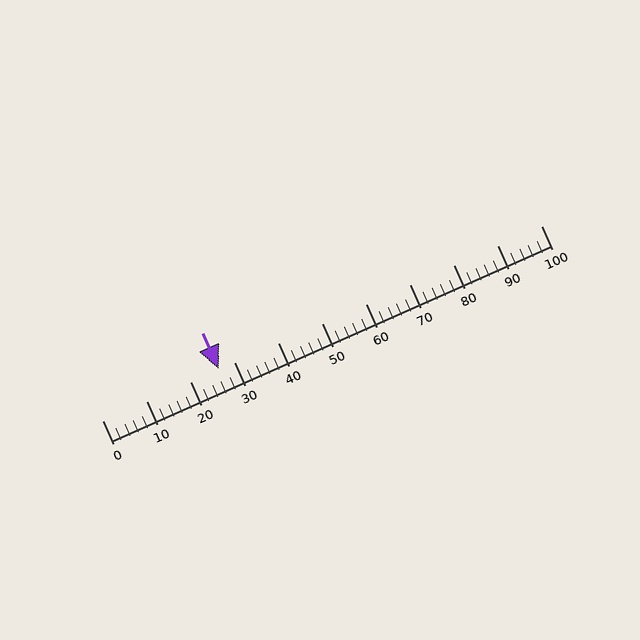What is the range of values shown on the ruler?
The ruler shows values from 0 to 100.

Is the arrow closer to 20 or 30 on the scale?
The arrow is closer to 30.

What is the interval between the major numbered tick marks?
The major tick marks are spaced 10 units apart.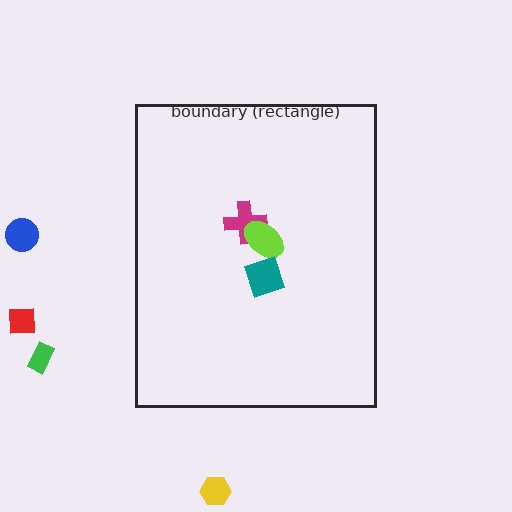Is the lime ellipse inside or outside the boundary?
Inside.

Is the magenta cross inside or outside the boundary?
Inside.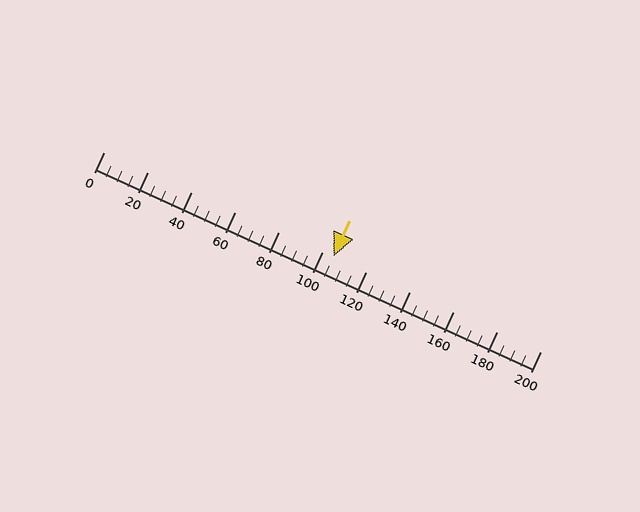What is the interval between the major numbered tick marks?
The major tick marks are spaced 20 units apart.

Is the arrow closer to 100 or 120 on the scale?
The arrow is closer to 100.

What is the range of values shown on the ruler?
The ruler shows values from 0 to 200.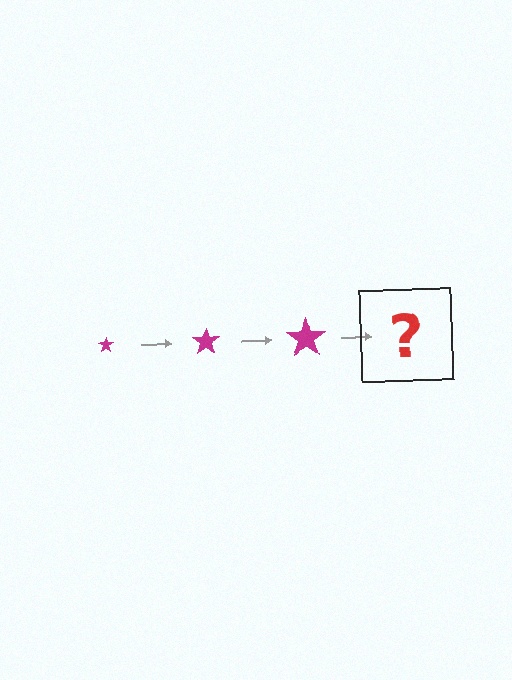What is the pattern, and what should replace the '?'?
The pattern is that the star gets progressively larger each step. The '?' should be a magenta star, larger than the previous one.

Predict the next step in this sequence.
The next step is a magenta star, larger than the previous one.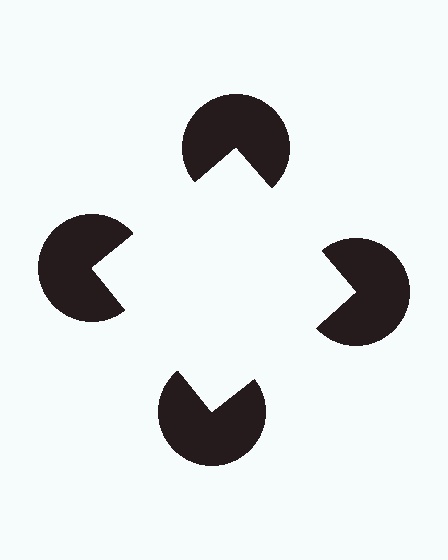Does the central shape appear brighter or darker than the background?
It typically appears slightly brighter than the background, even though no actual brightness change is drawn.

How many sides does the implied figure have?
4 sides.